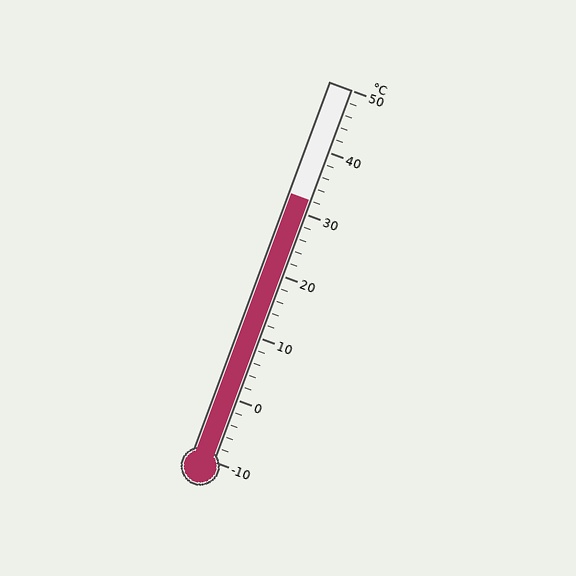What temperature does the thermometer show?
The thermometer shows approximately 32°C.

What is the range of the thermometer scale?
The thermometer scale ranges from -10°C to 50°C.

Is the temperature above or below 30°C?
The temperature is above 30°C.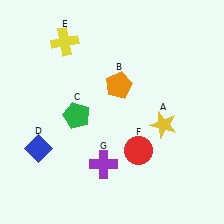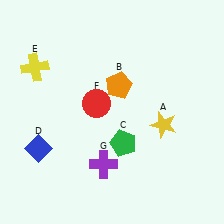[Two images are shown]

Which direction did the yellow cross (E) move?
The yellow cross (E) moved left.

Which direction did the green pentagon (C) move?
The green pentagon (C) moved right.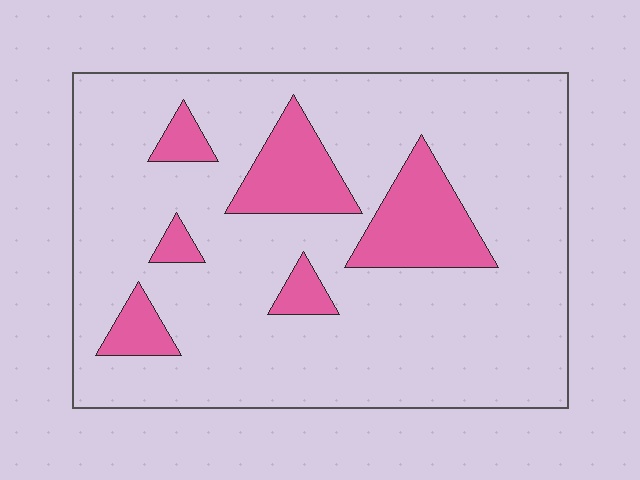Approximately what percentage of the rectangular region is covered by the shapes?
Approximately 15%.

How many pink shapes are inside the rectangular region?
6.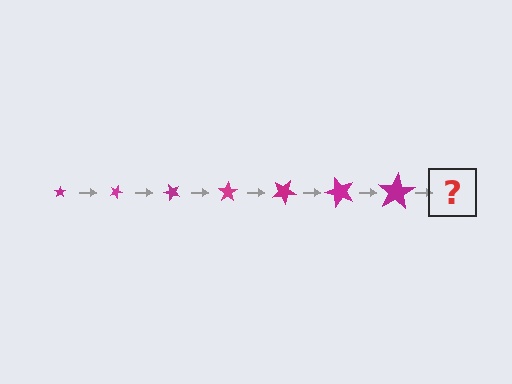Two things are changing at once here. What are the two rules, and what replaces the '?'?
The two rules are that the star grows larger each step and it rotates 25 degrees each step. The '?' should be a star, larger than the previous one and rotated 175 degrees from the start.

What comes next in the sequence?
The next element should be a star, larger than the previous one and rotated 175 degrees from the start.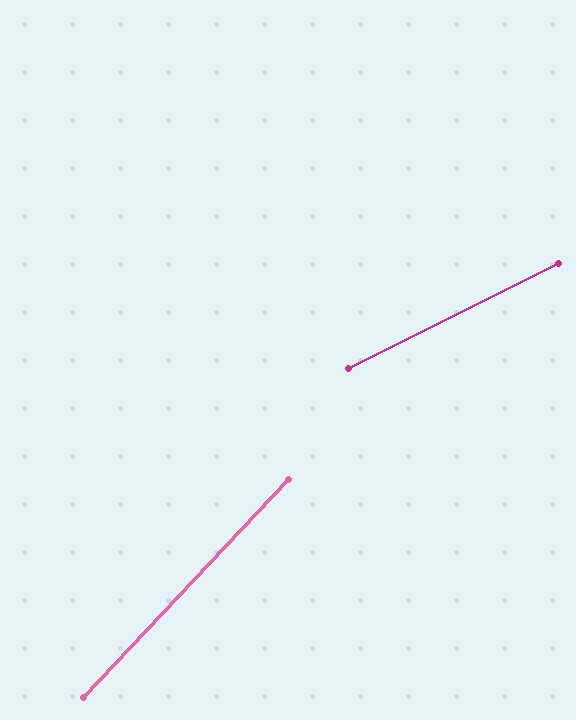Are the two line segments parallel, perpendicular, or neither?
Neither parallel nor perpendicular — they differ by about 20°.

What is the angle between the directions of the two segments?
Approximately 20 degrees.